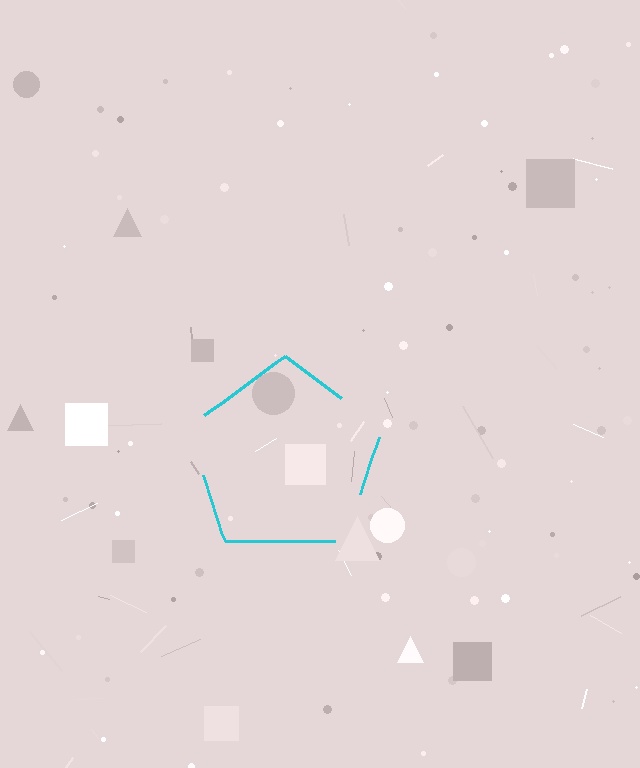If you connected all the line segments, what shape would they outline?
They would outline a pentagon.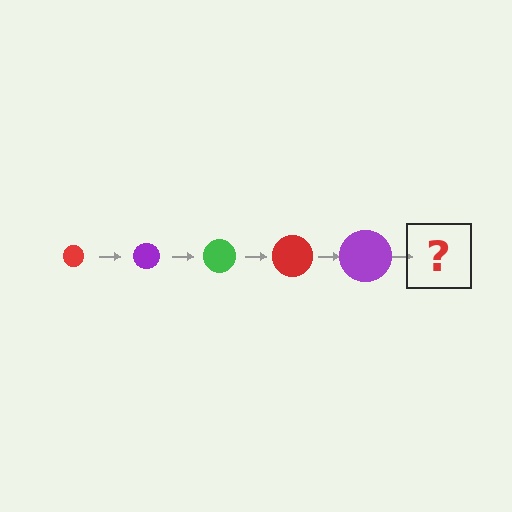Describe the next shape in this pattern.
It should be a green circle, larger than the previous one.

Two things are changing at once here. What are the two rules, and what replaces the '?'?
The two rules are that the circle grows larger each step and the color cycles through red, purple, and green. The '?' should be a green circle, larger than the previous one.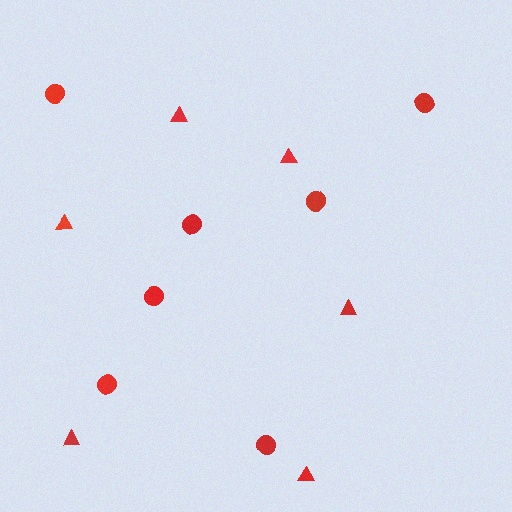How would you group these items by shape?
There are 2 groups: one group of circles (7) and one group of triangles (6).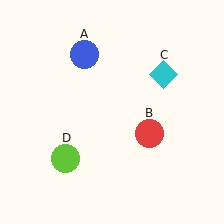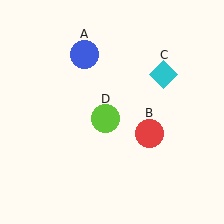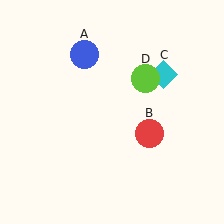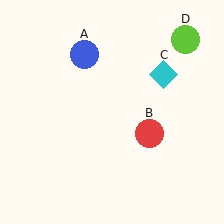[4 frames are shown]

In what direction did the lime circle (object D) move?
The lime circle (object D) moved up and to the right.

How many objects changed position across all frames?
1 object changed position: lime circle (object D).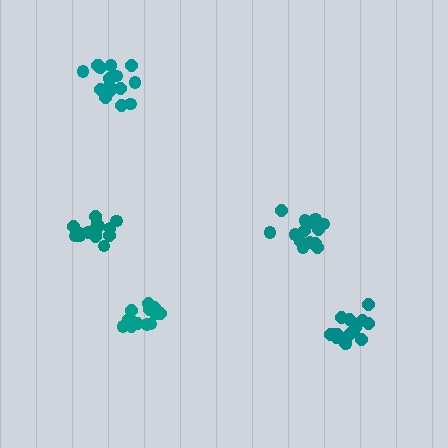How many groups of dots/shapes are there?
There are 5 groups.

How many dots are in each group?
Group 1: 15 dots, Group 2: 18 dots, Group 3: 15 dots, Group 4: 16 dots, Group 5: 16 dots (80 total).